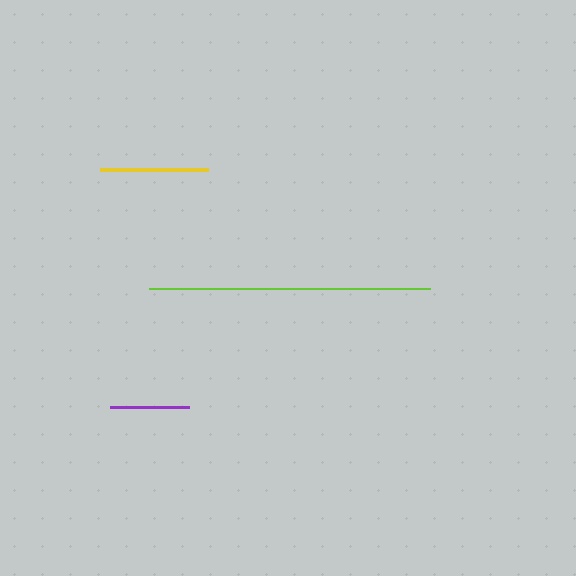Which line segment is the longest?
The lime line is the longest at approximately 281 pixels.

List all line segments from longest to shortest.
From longest to shortest: lime, yellow, purple.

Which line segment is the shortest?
The purple line is the shortest at approximately 79 pixels.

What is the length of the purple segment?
The purple segment is approximately 79 pixels long.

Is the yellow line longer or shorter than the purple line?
The yellow line is longer than the purple line.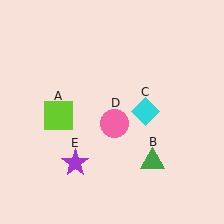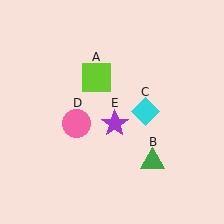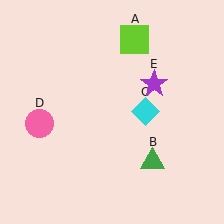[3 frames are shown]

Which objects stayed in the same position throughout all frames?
Green triangle (object B) and cyan diamond (object C) remained stationary.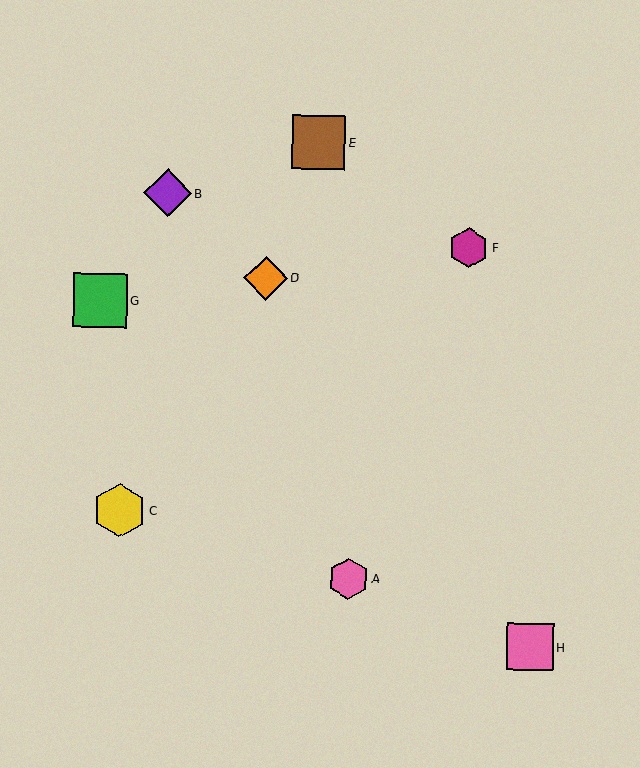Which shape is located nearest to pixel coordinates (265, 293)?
The orange diamond (labeled D) at (266, 278) is nearest to that location.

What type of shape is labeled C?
Shape C is a yellow hexagon.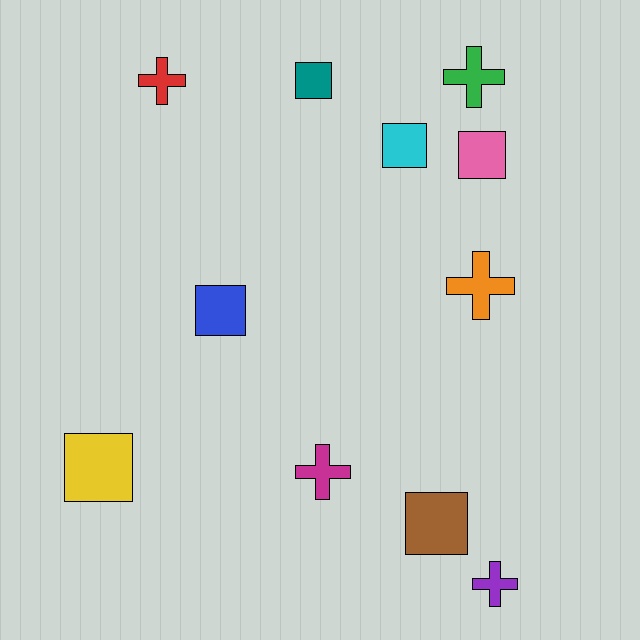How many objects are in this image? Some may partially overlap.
There are 11 objects.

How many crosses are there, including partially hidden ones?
There are 5 crosses.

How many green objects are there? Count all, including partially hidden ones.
There is 1 green object.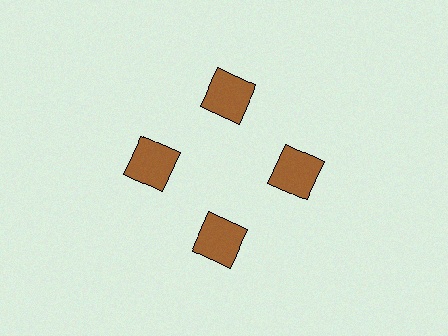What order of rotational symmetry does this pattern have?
This pattern has 4-fold rotational symmetry.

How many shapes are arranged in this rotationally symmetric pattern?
There are 4 shapes, arranged in 4 groups of 1.